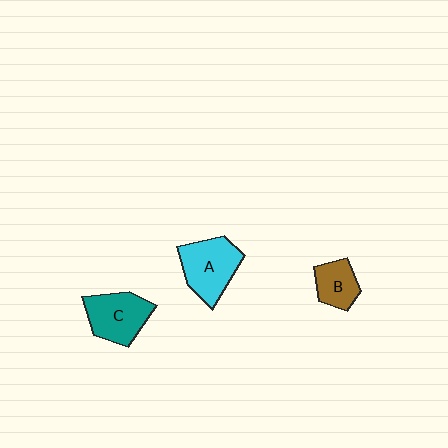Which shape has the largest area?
Shape A (cyan).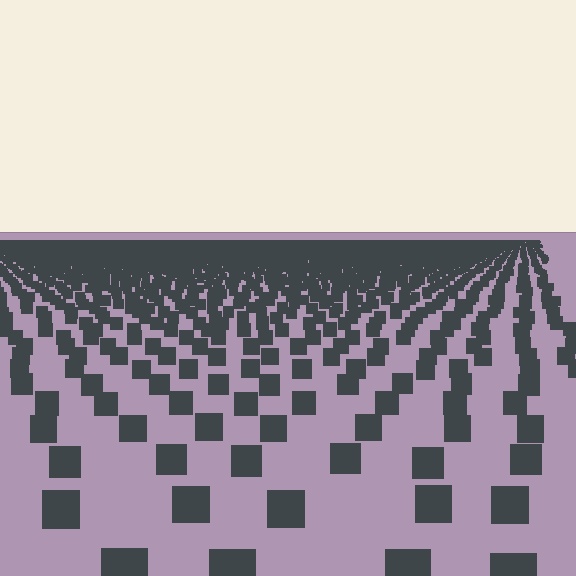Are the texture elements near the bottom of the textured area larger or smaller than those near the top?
Larger. Near the bottom, elements are closer to the viewer and appear at a bigger on-screen size.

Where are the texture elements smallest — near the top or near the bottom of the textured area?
Near the top.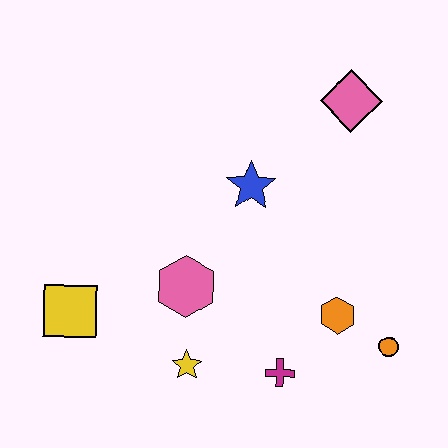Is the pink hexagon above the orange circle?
Yes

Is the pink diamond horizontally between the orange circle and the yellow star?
Yes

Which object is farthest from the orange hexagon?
The yellow square is farthest from the orange hexagon.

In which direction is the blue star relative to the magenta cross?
The blue star is above the magenta cross.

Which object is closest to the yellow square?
The pink hexagon is closest to the yellow square.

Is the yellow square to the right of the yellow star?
No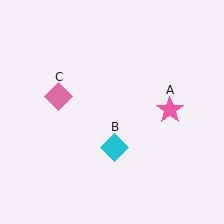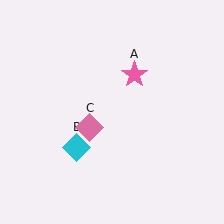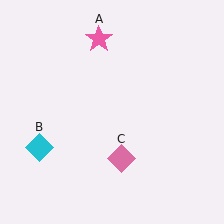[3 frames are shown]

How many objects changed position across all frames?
3 objects changed position: pink star (object A), cyan diamond (object B), pink diamond (object C).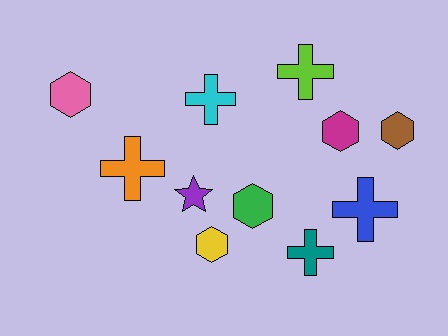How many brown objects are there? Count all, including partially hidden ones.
There is 1 brown object.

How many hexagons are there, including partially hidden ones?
There are 5 hexagons.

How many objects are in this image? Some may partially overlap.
There are 11 objects.